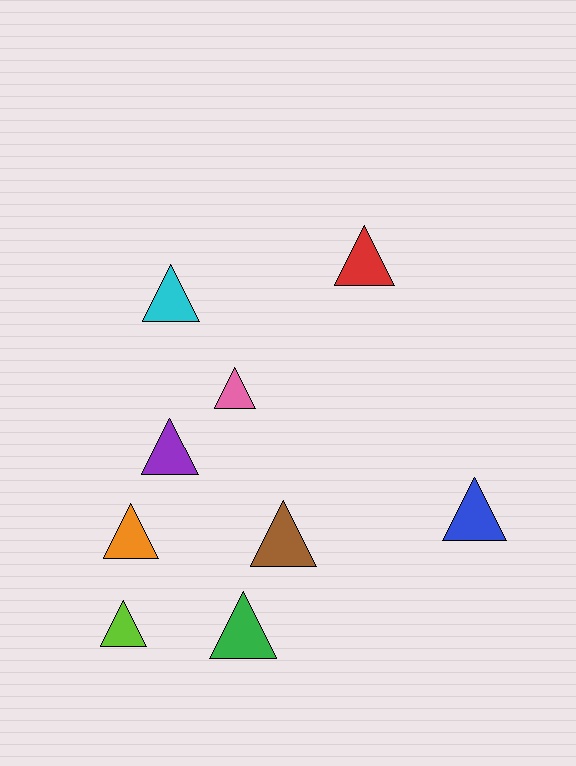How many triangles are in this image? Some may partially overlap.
There are 9 triangles.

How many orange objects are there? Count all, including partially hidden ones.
There is 1 orange object.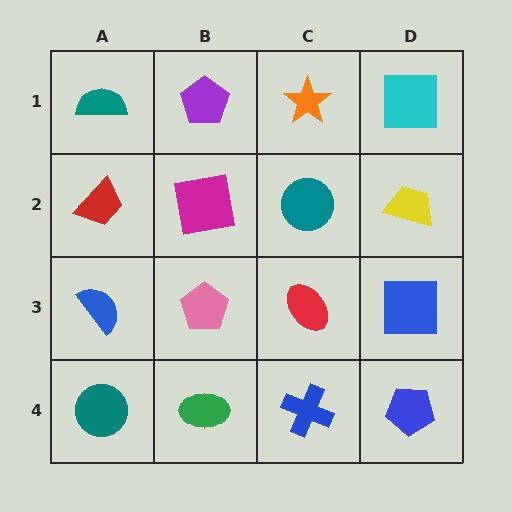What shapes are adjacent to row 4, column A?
A blue semicircle (row 3, column A), a green ellipse (row 4, column B).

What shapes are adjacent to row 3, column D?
A yellow trapezoid (row 2, column D), a blue pentagon (row 4, column D), a red ellipse (row 3, column C).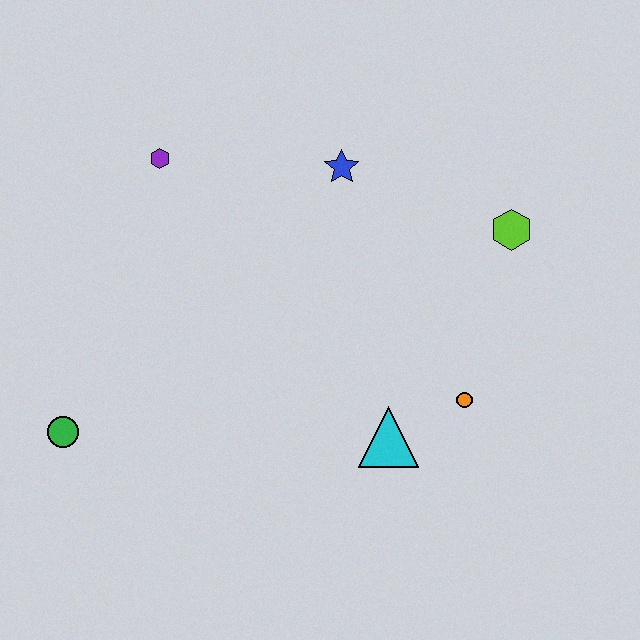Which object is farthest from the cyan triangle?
The purple hexagon is farthest from the cyan triangle.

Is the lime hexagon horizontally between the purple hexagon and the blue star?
No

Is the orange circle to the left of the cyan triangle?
No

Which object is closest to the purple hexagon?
The blue star is closest to the purple hexagon.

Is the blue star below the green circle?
No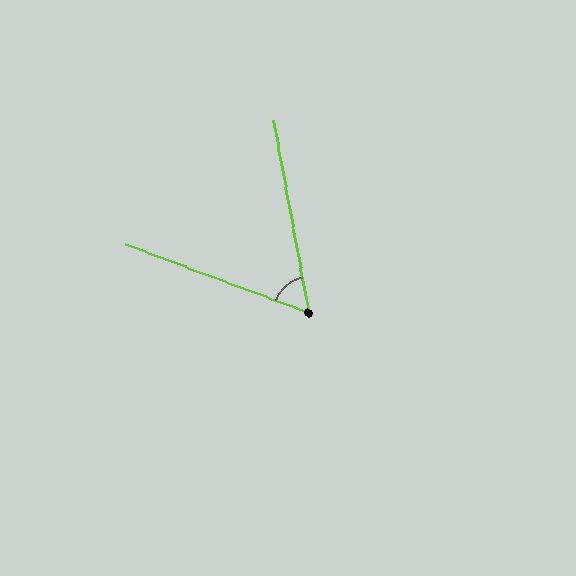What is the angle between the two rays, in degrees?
Approximately 59 degrees.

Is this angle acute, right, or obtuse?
It is acute.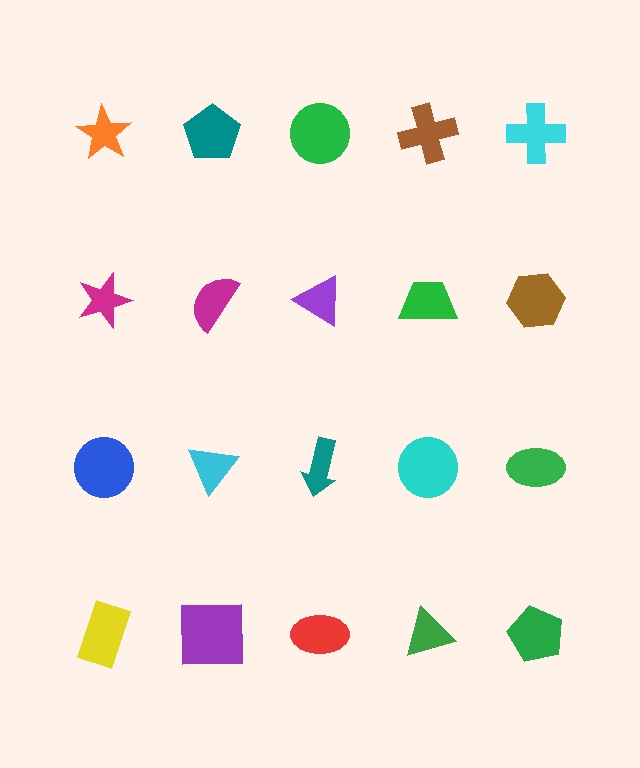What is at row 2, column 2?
A magenta semicircle.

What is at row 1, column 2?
A teal pentagon.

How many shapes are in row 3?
5 shapes.